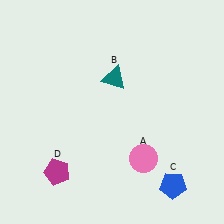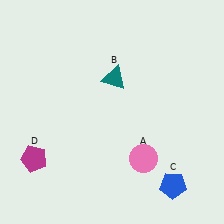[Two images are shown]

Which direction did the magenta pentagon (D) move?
The magenta pentagon (D) moved left.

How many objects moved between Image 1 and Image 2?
1 object moved between the two images.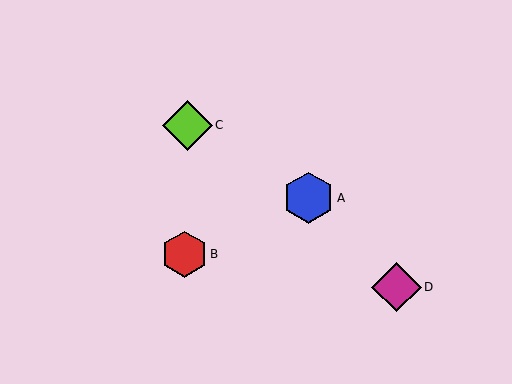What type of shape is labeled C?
Shape C is a lime diamond.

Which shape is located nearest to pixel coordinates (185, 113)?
The lime diamond (labeled C) at (187, 125) is nearest to that location.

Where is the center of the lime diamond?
The center of the lime diamond is at (187, 125).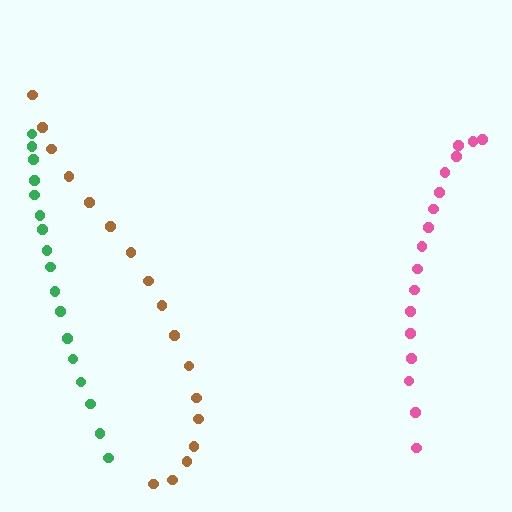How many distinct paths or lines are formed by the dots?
There are 3 distinct paths.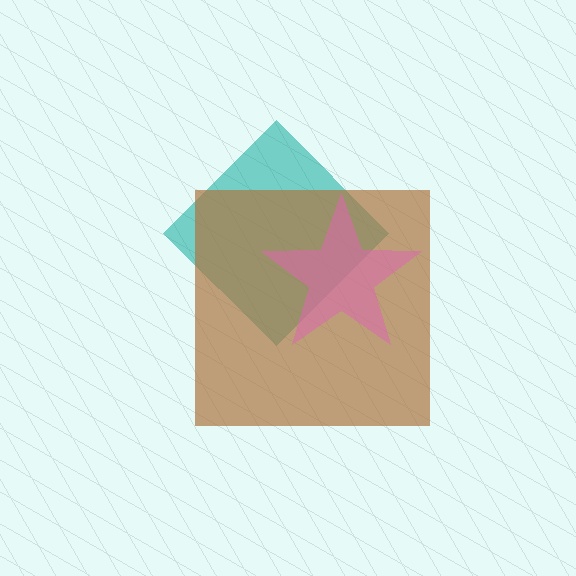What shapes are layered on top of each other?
The layered shapes are: a teal diamond, a brown square, a pink star.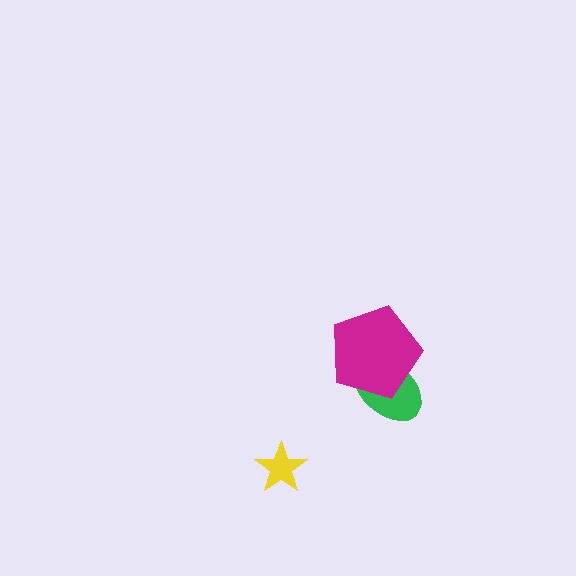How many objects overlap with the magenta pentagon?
1 object overlaps with the magenta pentagon.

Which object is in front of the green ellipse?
The magenta pentagon is in front of the green ellipse.